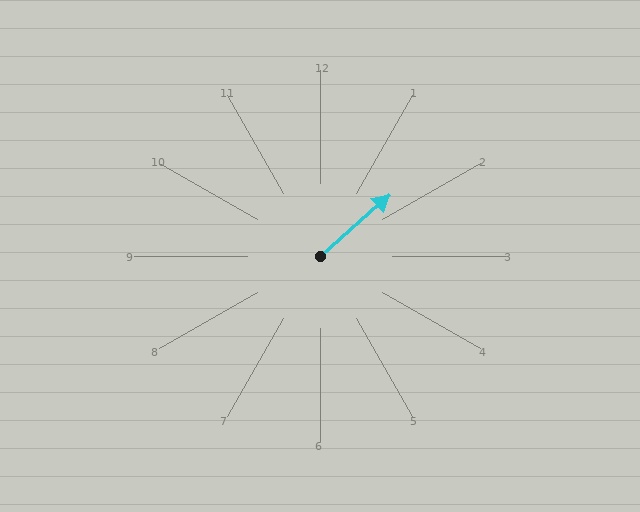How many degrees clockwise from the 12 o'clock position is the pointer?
Approximately 48 degrees.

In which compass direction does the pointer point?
Northeast.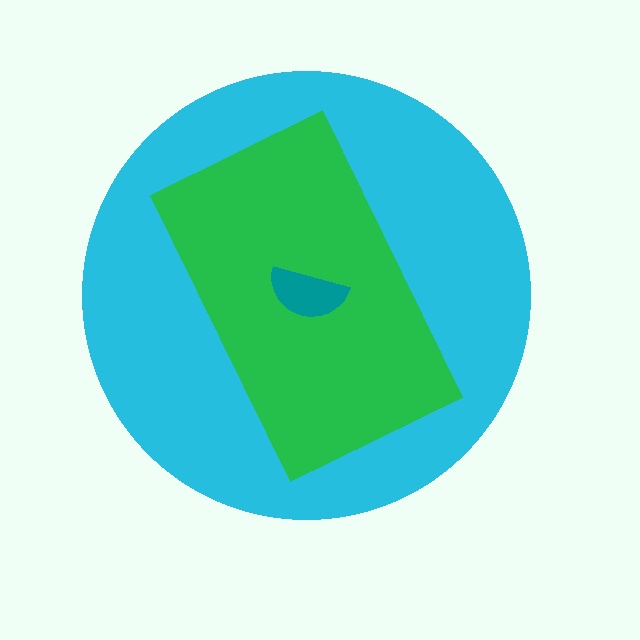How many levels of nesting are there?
3.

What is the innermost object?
The teal semicircle.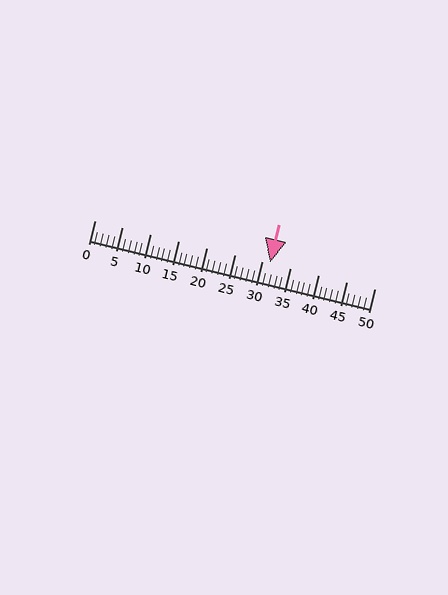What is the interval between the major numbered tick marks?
The major tick marks are spaced 5 units apart.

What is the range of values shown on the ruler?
The ruler shows values from 0 to 50.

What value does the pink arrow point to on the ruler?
The pink arrow points to approximately 31.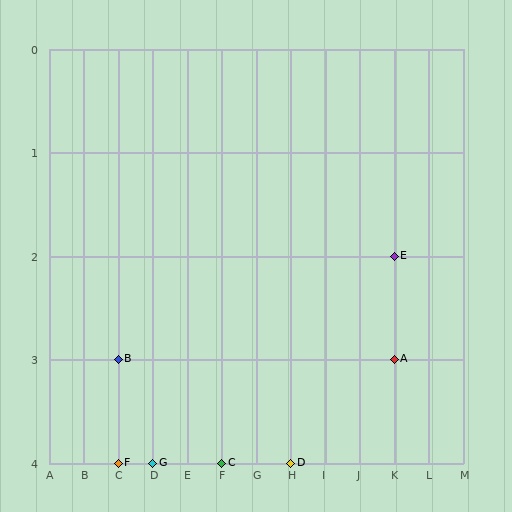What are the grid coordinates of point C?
Point C is at grid coordinates (F, 4).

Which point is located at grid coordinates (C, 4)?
Point F is at (C, 4).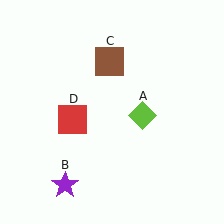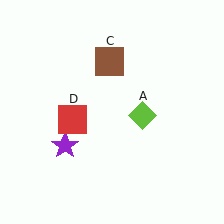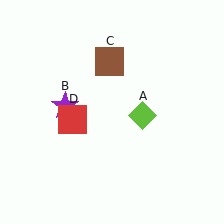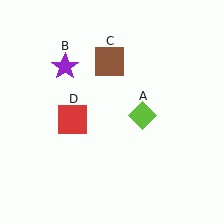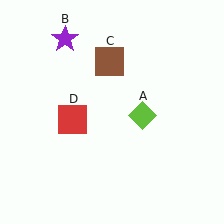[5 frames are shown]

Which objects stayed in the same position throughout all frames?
Lime diamond (object A) and brown square (object C) and red square (object D) remained stationary.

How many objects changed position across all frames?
1 object changed position: purple star (object B).